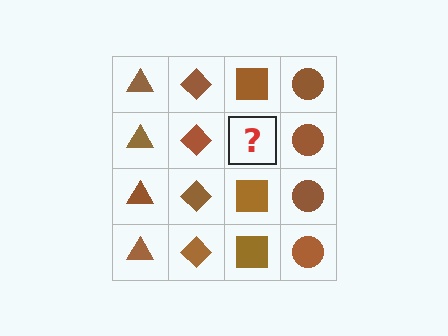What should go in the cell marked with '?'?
The missing cell should contain a brown square.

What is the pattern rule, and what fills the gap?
The rule is that each column has a consistent shape. The gap should be filled with a brown square.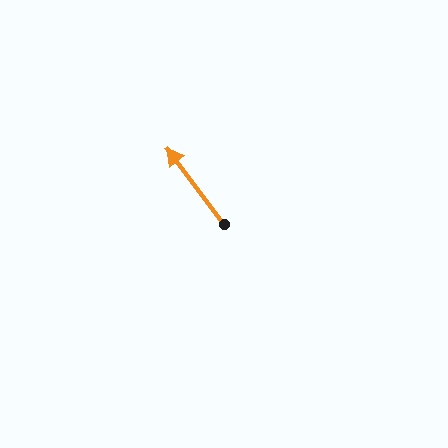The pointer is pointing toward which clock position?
Roughly 11 o'clock.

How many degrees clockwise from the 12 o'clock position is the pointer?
Approximately 323 degrees.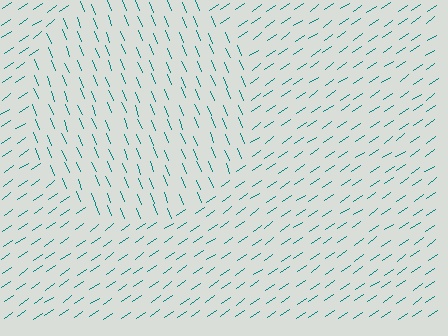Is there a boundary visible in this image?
Yes, there is a texture boundary formed by a change in line orientation.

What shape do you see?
I see a circle.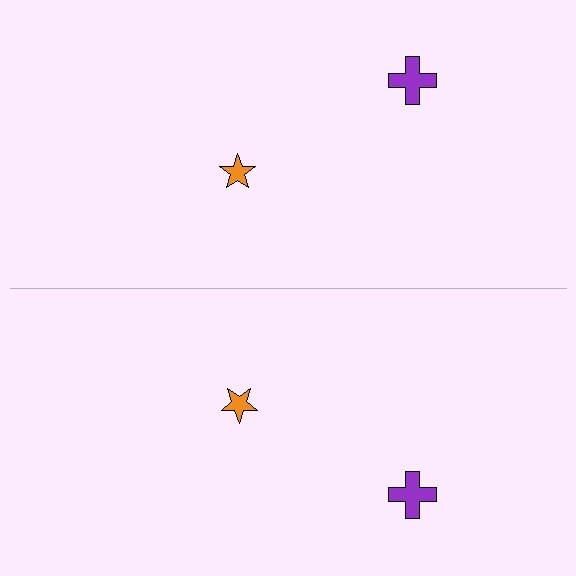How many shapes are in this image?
There are 4 shapes in this image.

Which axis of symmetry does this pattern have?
The pattern has a horizontal axis of symmetry running through the center of the image.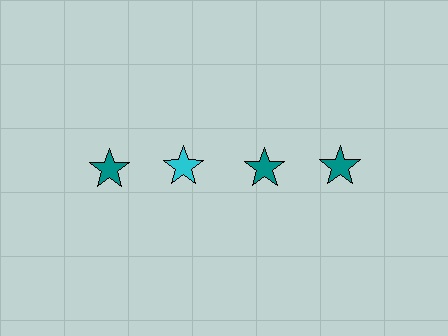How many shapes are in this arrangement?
There are 4 shapes arranged in a grid pattern.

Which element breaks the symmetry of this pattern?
The cyan star in the top row, second from left column breaks the symmetry. All other shapes are teal stars.